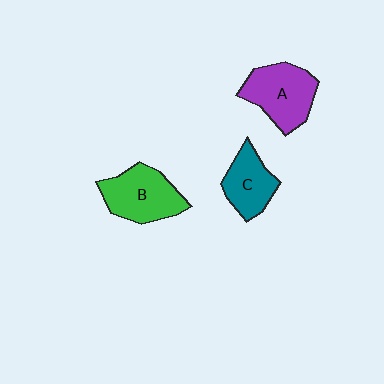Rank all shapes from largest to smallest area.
From largest to smallest: A (purple), B (green), C (teal).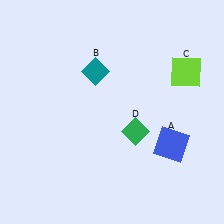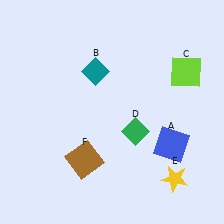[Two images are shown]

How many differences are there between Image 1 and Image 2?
There are 2 differences between the two images.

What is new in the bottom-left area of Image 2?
A brown square (F) was added in the bottom-left area of Image 2.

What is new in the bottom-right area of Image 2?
A yellow star (E) was added in the bottom-right area of Image 2.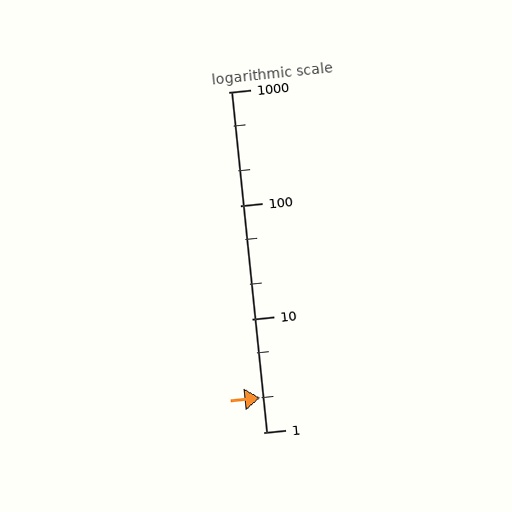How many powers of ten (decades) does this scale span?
The scale spans 3 decades, from 1 to 1000.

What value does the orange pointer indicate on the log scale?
The pointer indicates approximately 2.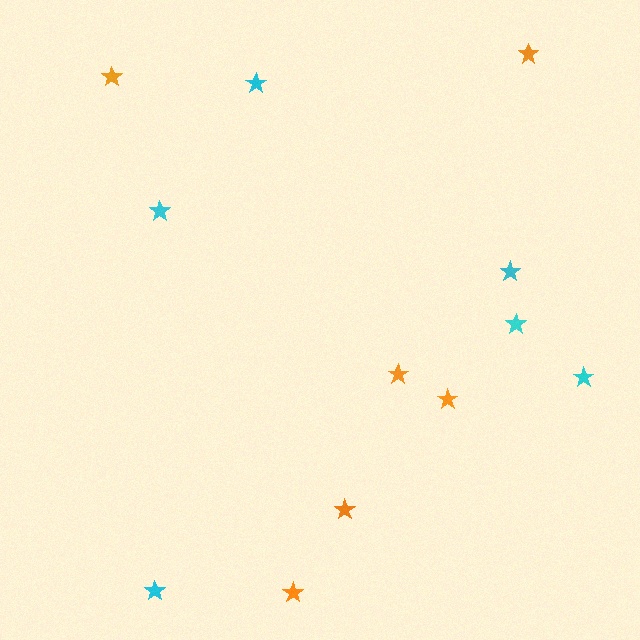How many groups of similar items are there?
There are 2 groups: one group of orange stars (6) and one group of cyan stars (6).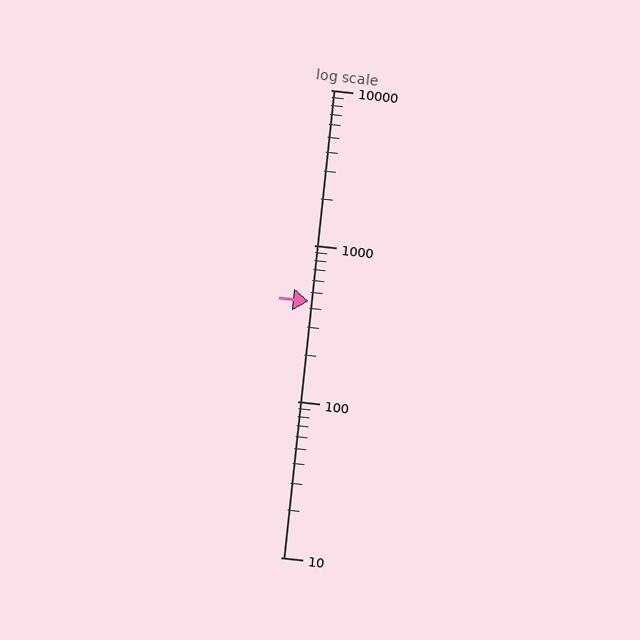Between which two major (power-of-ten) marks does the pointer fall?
The pointer is between 100 and 1000.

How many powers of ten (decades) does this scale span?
The scale spans 3 decades, from 10 to 10000.